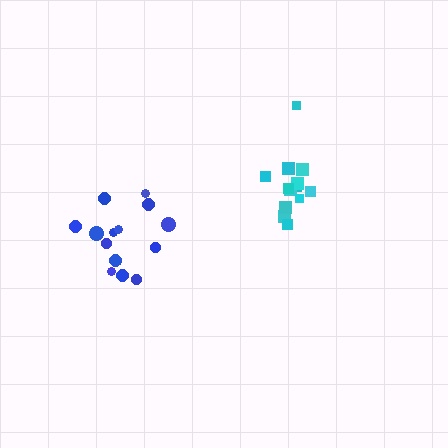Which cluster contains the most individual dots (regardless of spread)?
Blue (15).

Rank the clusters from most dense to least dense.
blue, cyan.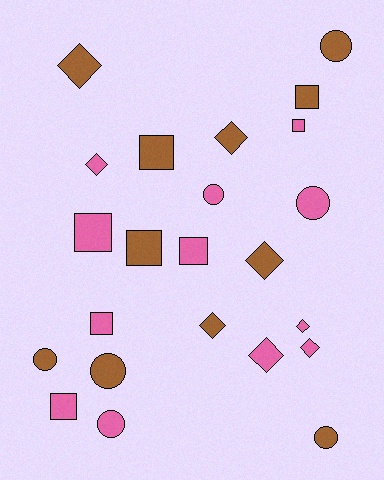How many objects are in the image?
There are 23 objects.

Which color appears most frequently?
Pink, with 12 objects.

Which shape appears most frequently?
Diamond, with 8 objects.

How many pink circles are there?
There are 3 pink circles.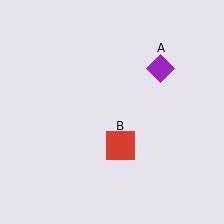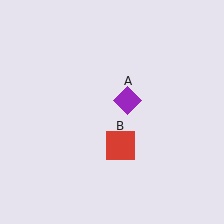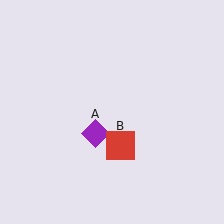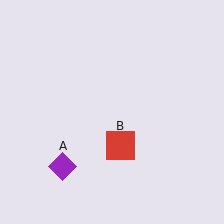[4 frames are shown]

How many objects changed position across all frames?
1 object changed position: purple diamond (object A).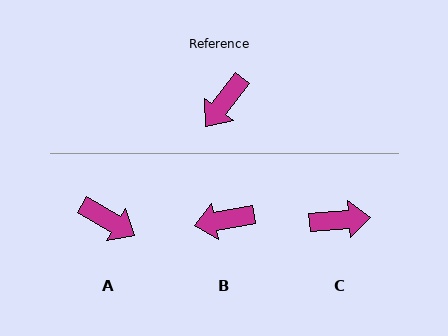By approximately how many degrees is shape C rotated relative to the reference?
Approximately 132 degrees counter-clockwise.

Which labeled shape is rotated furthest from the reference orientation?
C, about 132 degrees away.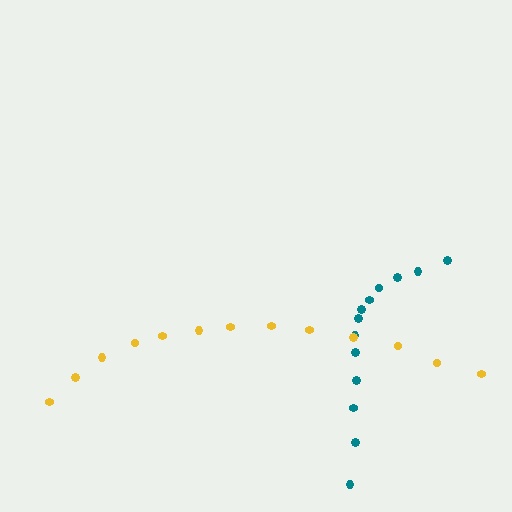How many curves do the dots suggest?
There are 2 distinct paths.